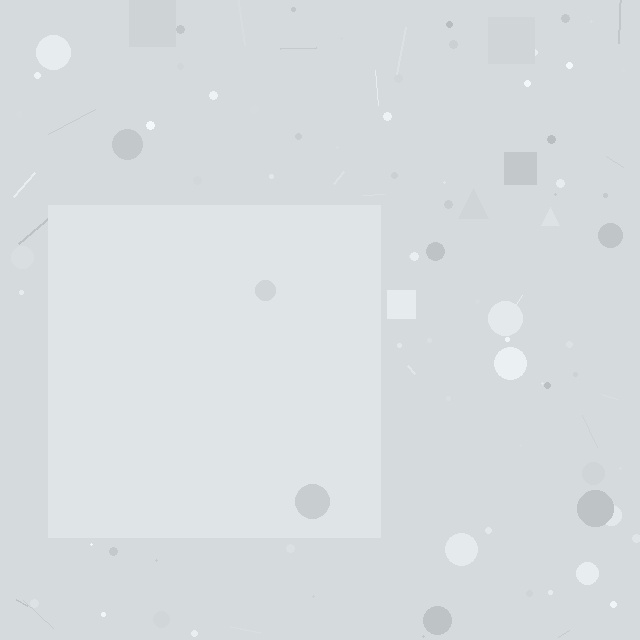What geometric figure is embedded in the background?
A square is embedded in the background.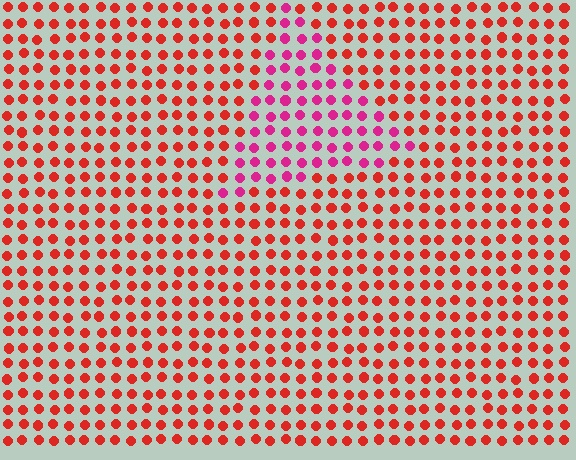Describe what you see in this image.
The image is filled with small red elements in a uniform arrangement. A triangle-shaped region is visible where the elements are tinted to a slightly different hue, forming a subtle color boundary.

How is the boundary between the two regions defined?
The boundary is defined purely by a slight shift in hue (about 37 degrees). Spacing, size, and orientation are identical on both sides.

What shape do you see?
I see a triangle.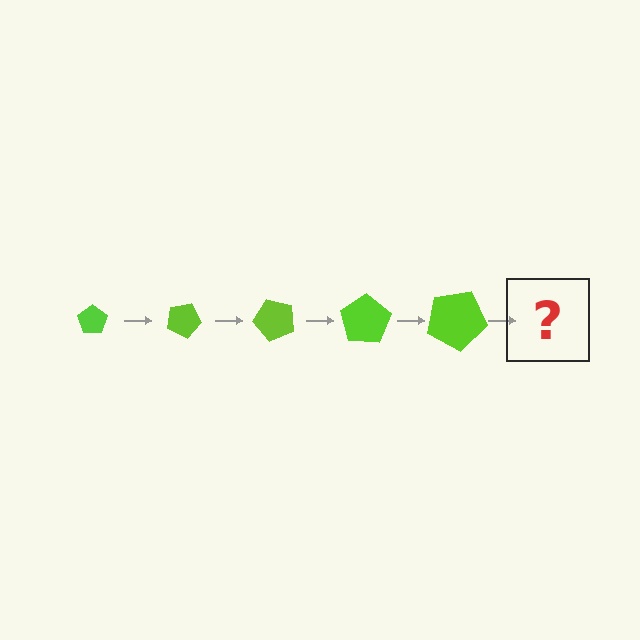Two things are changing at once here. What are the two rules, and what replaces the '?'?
The two rules are that the pentagon grows larger each step and it rotates 25 degrees each step. The '?' should be a pentagon, larger than the previous one and rotated 125 degrees from the start.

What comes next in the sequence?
The next element should be a pentagon, larger than the previous one and rotated 125 degrees from the start.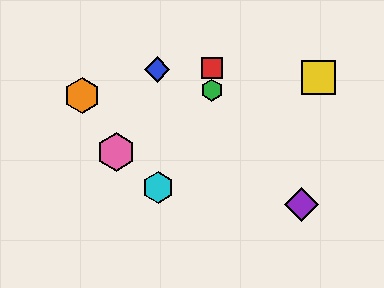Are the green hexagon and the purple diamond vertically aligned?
No, the green hexagon is at x≈212 and the purple diamond is at x≈301.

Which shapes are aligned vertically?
The red square, the green hexagon are aligned vertically.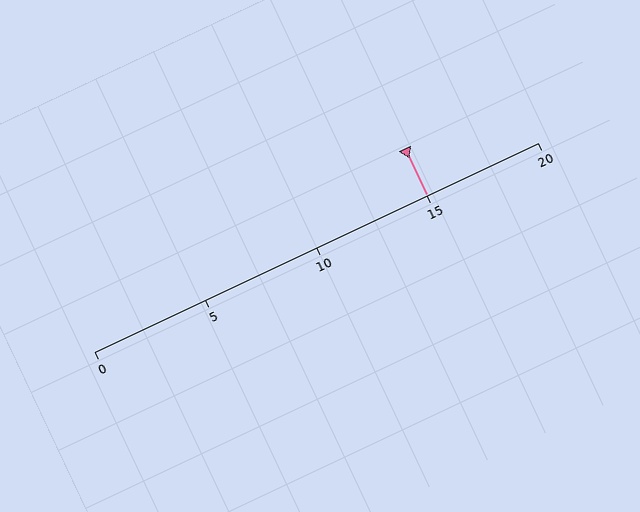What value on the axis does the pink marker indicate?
The marker indicates approximately 15.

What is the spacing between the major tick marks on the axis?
The major ticks are spaced 5 apart.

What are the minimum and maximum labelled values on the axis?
The axis runs from 0 to 20.